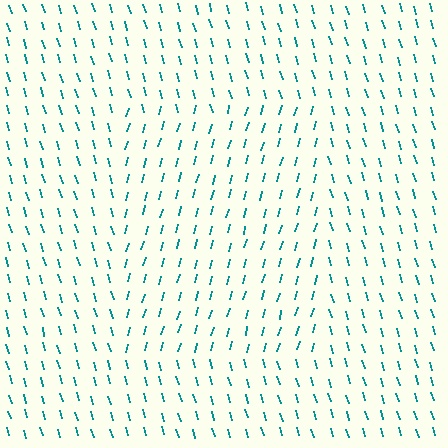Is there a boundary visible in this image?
Yes, there is a texture boundary formed by a change in line orientation.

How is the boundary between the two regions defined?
The boundary is defined purely by a change in line orientation (approximately 32 degrees difference). All lines are the same color and thickness.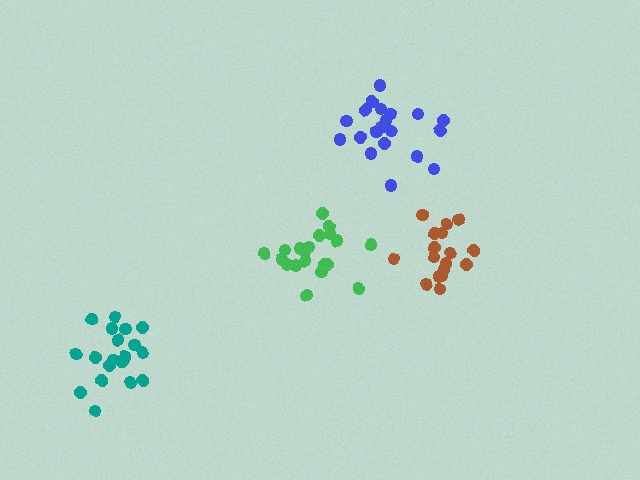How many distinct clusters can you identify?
There are 4 distinct clusters.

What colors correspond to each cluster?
The clusters are colored: blue, teal, green, brown.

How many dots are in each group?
Group 1: 20 dots, Group 2: 20 dots, Group 3: 20 dots, Group 4: 17 dots (77 total).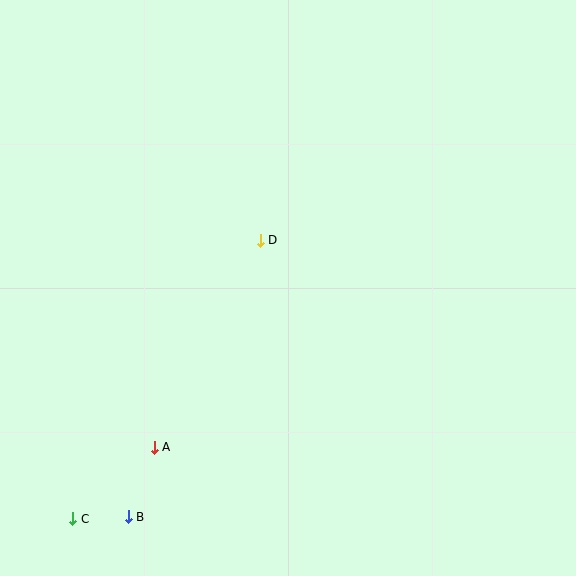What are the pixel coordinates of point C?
Point C is at (73, 519).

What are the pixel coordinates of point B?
Point B is at (128, 517).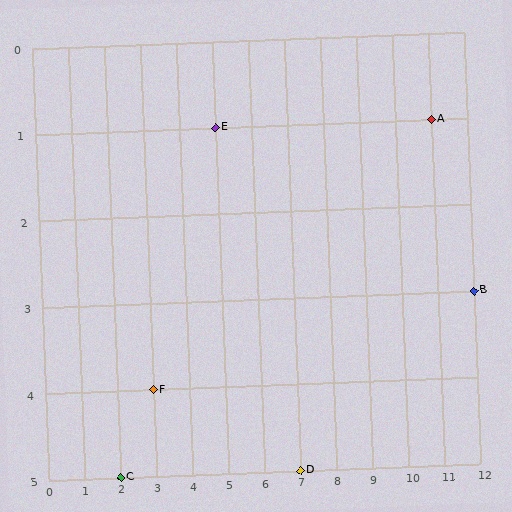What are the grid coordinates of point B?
Point B is at grid coordinates (12, 3).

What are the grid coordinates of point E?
Point E is at grid coordinates (5, 1).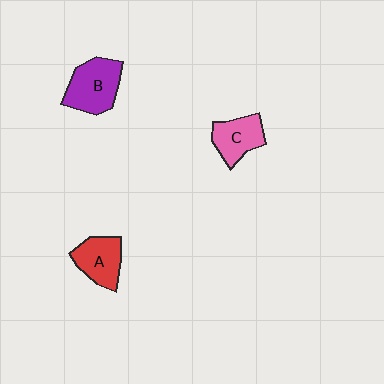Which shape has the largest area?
Shape B (purple).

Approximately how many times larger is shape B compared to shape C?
Approximately 1.3 times.